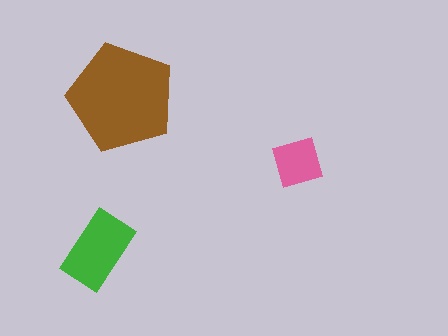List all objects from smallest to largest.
The pink diamond, the green rectangle, the brown pentagon.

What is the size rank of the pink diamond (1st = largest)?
3rd.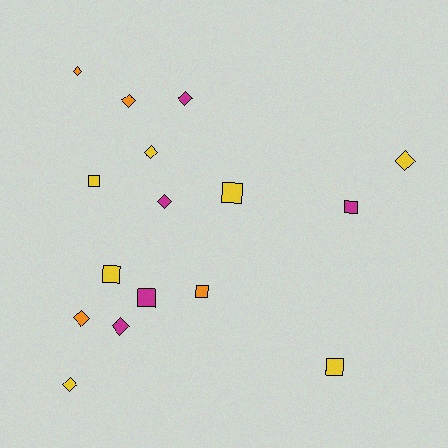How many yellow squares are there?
There are 4 yellow squares.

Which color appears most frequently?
Yellow, with 7 objects.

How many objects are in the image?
There are 16 objects.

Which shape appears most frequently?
Diamond, with 9 objects.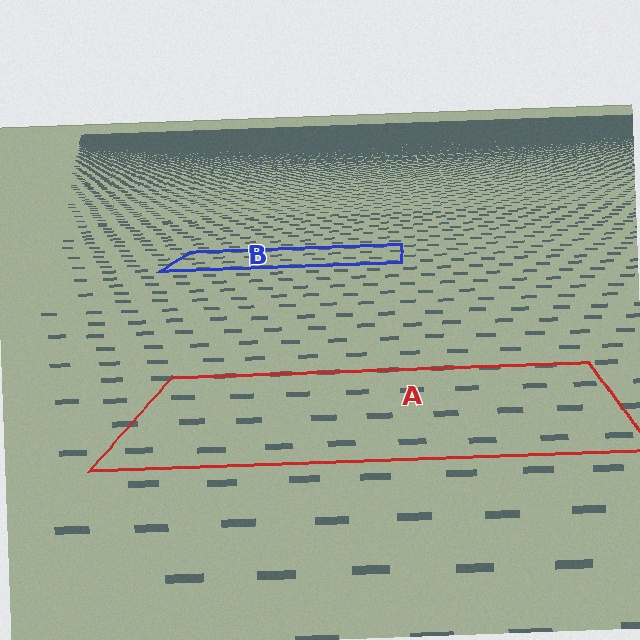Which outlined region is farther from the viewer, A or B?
Region B is farther from the viewer — the texture elements inside it appear smaller and more densely packed.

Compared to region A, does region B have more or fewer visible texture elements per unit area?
Region B has more texture elements per unit area — they are packed more densely because it is farther away.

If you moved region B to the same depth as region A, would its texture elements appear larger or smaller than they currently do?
They would appear larger. At a closer depth, the same texture elements are projected at a bigger on-screen size.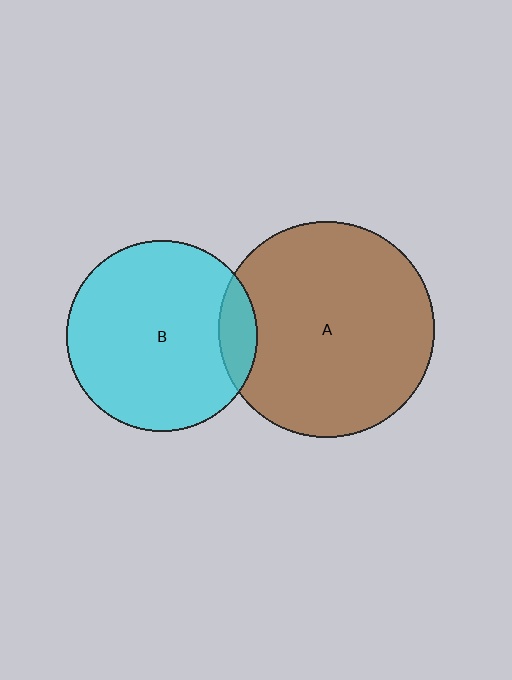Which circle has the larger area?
Circle A (brown).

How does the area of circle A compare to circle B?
Approximately 1.3 times.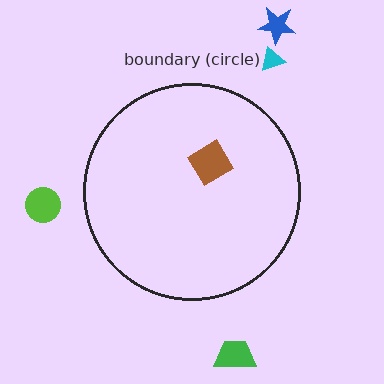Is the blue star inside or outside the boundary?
Outside.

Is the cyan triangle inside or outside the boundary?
Outside.